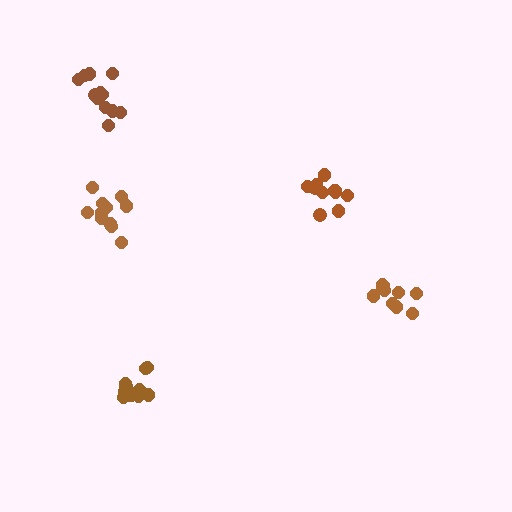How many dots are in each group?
Group 1: 10 dots, Group 2: 11 dots, Group 3: 14 dots, Group 4: 11 dots, Group 5: 10 dots (56 total).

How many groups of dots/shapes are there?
There are 5 groups.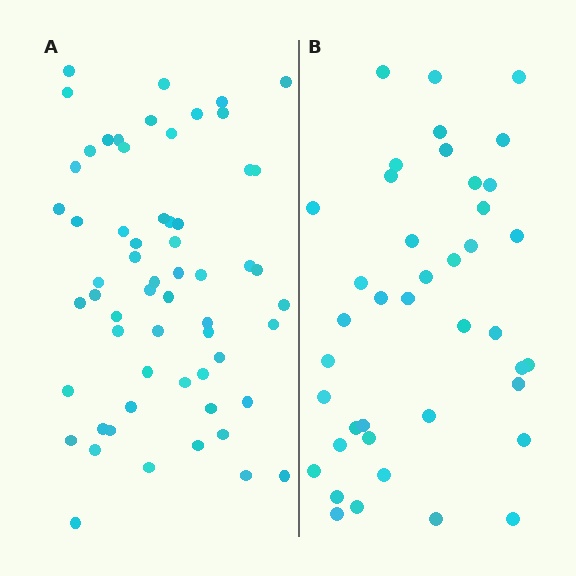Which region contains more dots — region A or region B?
Region A (the left region) has more dots.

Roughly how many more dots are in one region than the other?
Region A has approximately 20 more dots than region B.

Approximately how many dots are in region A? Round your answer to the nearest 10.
About 60 dots.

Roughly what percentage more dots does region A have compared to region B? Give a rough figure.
About 45% more.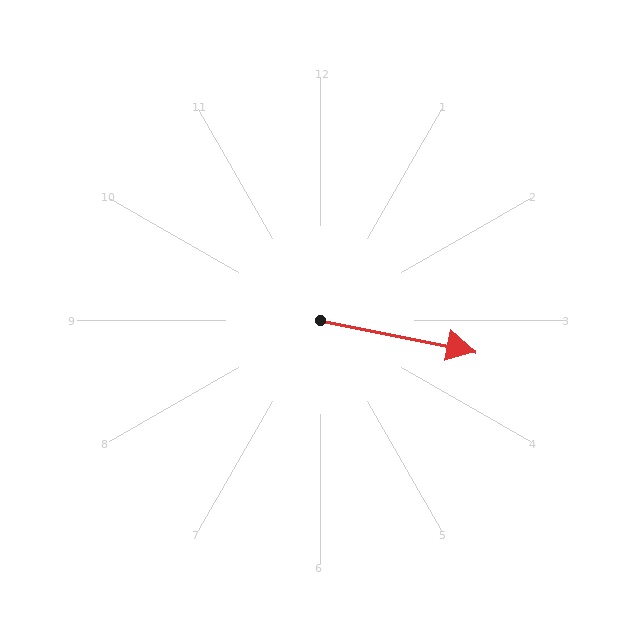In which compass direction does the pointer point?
East.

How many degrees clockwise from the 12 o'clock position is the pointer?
Approximately 101 degrees.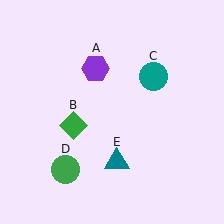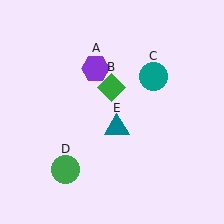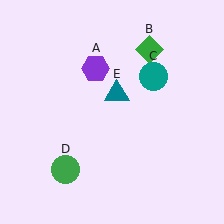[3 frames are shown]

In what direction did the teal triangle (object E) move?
The teal triangle (object E) moved up.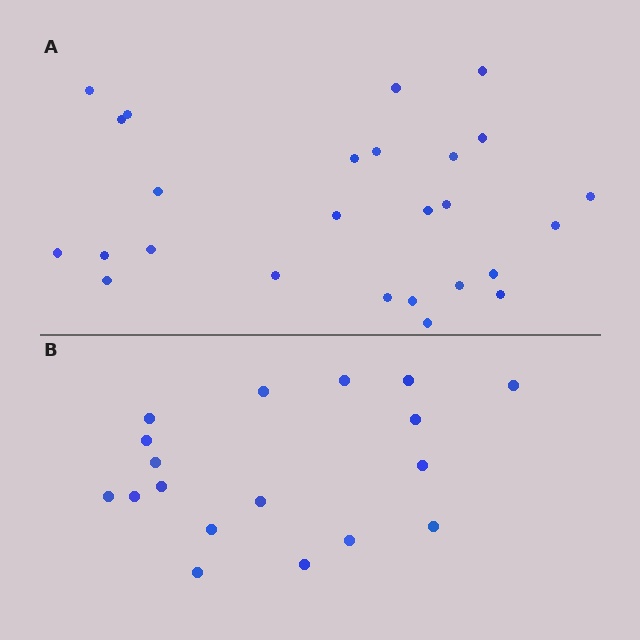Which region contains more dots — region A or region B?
Region A (the top region) has more dots.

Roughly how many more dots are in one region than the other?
Region A has roughly 8 or so more dots than region B.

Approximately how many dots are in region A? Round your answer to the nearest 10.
About 30 dots. (The exact count is 26, which rounds to 30.)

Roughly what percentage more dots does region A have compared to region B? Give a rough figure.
About 45% more.